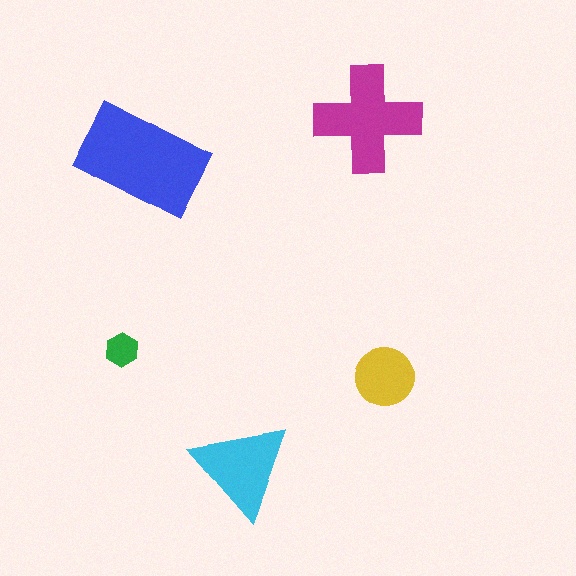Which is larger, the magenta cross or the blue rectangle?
The blue rectangle.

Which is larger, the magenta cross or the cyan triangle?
The magenta cross.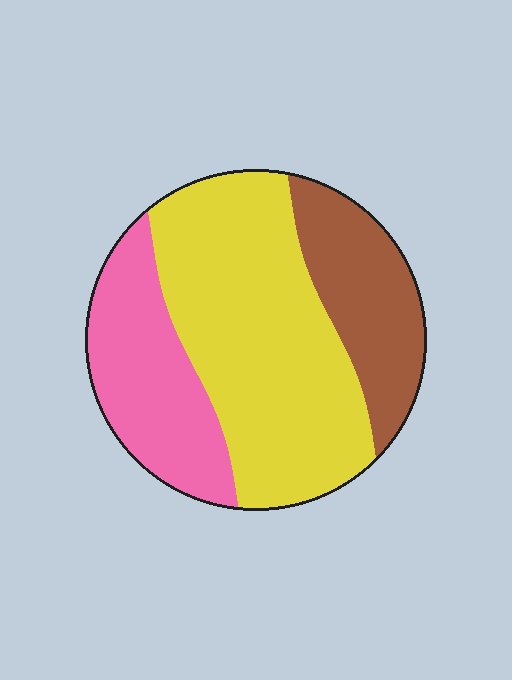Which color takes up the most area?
Yellow, at roughly 50%.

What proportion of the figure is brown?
Brown covers about 20% of the figure.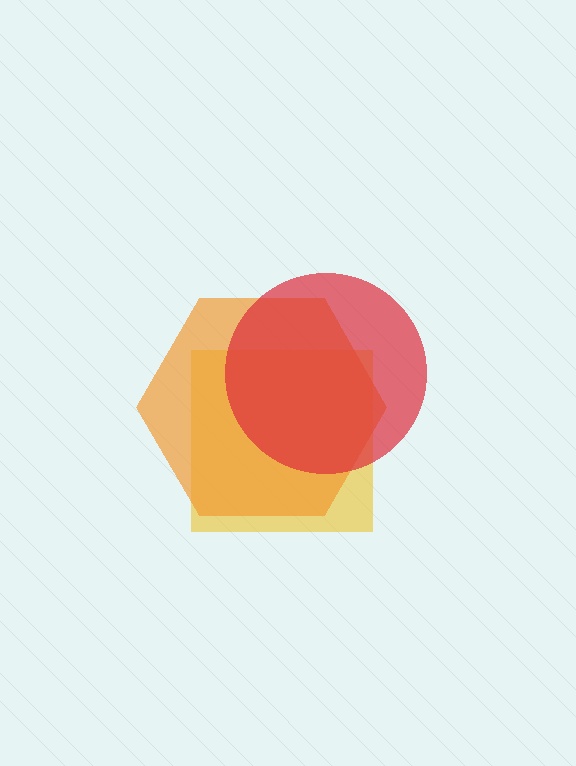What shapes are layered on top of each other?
The layered shapes are: a yellow square, an orange hexagon, a red circle.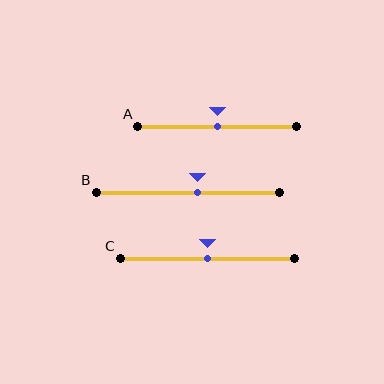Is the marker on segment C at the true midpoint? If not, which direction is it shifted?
Yes, the marker on segment C is at the true midpoint.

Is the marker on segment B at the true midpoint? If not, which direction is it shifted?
No, the marker on segment B is shifted to the right by about 5% of the segment length.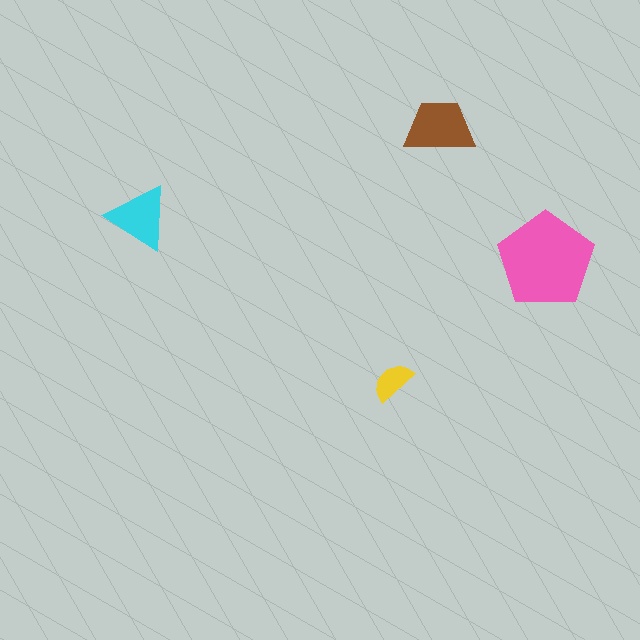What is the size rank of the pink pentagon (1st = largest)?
1st.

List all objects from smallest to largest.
The yellow semicircle, the cyan triangle, the brown trapezoid, the pink pentagon.